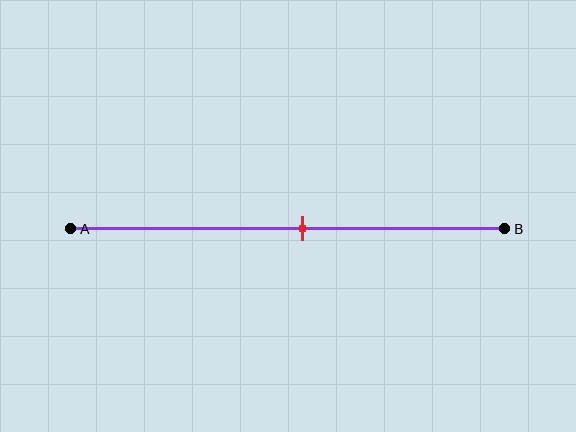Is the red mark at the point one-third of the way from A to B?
No, the mark is at about 55% from A, not at the 33% one-third point.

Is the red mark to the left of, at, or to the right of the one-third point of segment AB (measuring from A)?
The red mark is to the right of the one-third point of segment AB.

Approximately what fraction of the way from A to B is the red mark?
The red mark is approximately 55% of the way from A to B.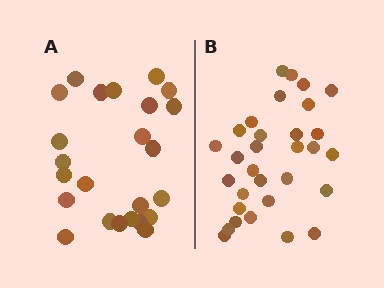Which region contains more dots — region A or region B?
Region B (the right region) has more dots.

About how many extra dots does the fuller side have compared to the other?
Region B has roughly 8 or so more dots than region A.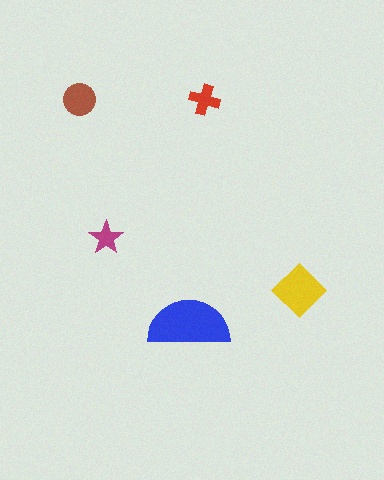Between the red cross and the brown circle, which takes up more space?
The brown circle.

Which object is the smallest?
The magenta star.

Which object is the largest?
The blue semicircle.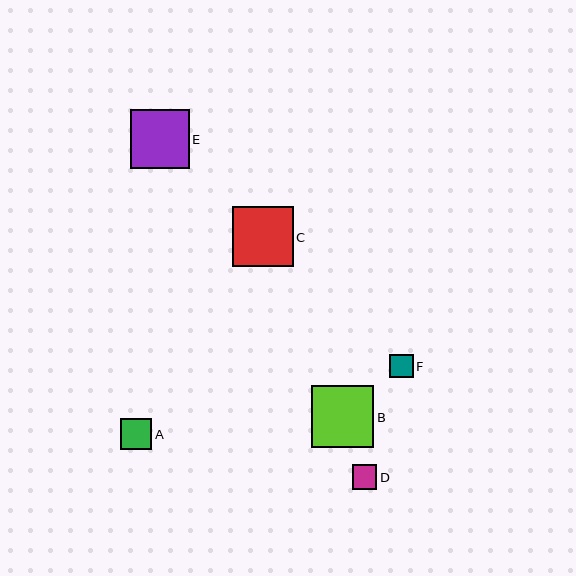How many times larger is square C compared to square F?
Square C is approximately 2.6 times the size of square F.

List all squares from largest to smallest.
From largest to smallest: B, C, E, A, D, F.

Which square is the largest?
Square B is the largest with a size of approximately 63 pixels.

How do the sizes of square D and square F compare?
Square D and square F are approximately the same size.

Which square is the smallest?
Square F is the smallest with a size of approximately 23 pixels.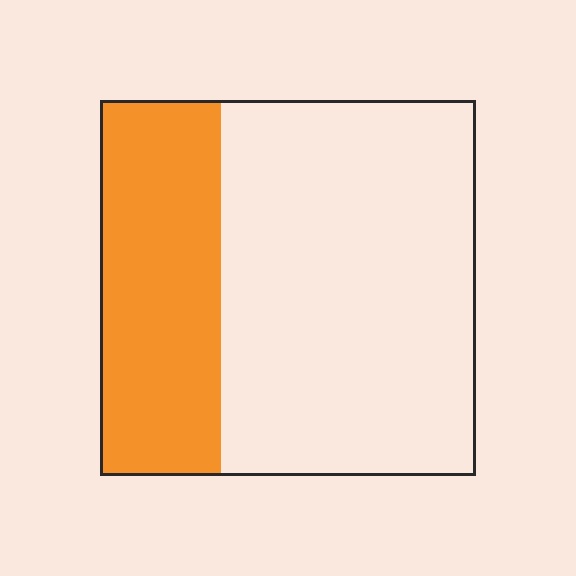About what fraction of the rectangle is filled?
About one third (1/3).